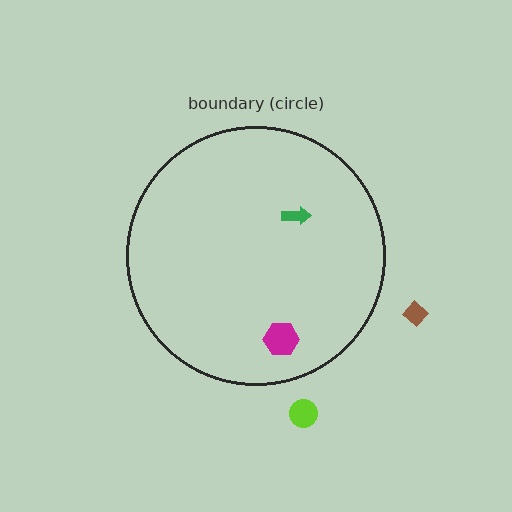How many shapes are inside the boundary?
2 inside, 2 outside.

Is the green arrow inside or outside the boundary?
Inside.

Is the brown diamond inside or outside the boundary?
Outside.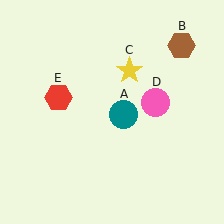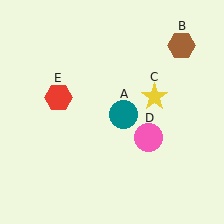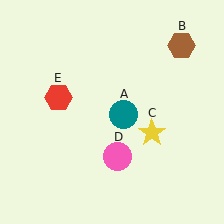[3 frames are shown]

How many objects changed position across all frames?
2 objects changed position: yellow star (object C), pink circle (object D).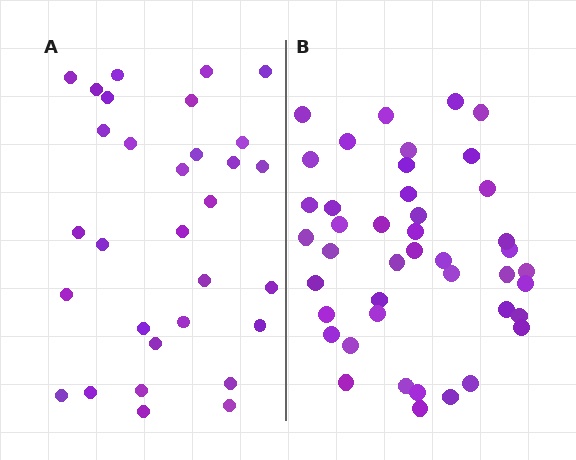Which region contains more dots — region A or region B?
Region B (the right region) has more dots.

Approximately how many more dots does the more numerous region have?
Region B has roughly 12 or so more dots than region A.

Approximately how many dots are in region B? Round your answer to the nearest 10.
About 40 dots. (The exact count is 43, which rounds to 40.)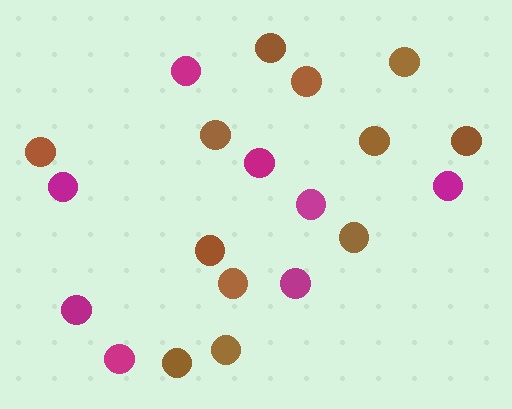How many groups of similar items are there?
There are 2 groups: one group of magenta circles (8) and one group of brown circles (12).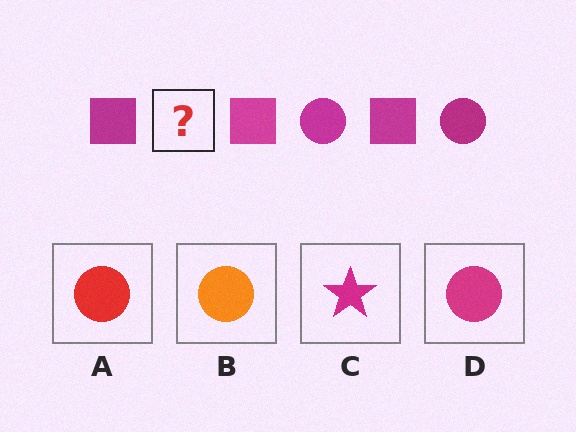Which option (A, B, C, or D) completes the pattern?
D.